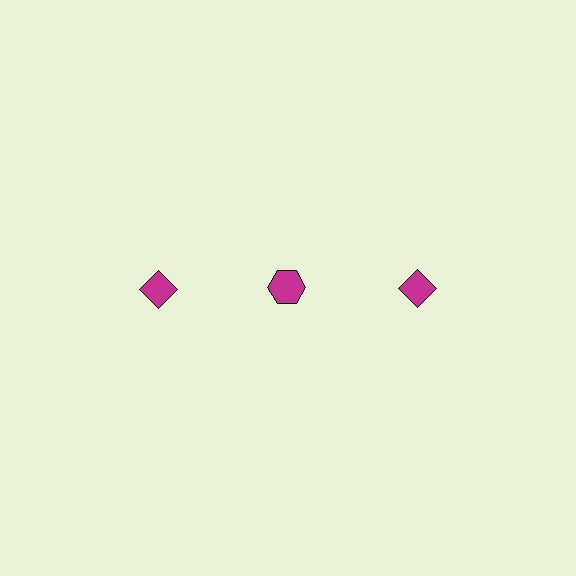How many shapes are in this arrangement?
There are 3 shapes arranged in a grid pattern.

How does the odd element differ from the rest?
It has a different shape: hexagon instead of diamond.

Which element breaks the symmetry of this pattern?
The magenta hexagon in the top row, second from left column breaks the symmetry. All other shapes are magenta diamonds.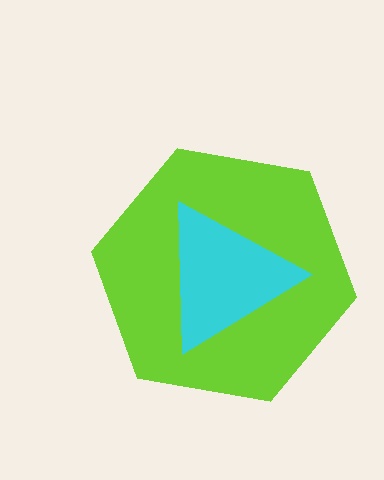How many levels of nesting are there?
2.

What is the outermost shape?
The lime hexagon.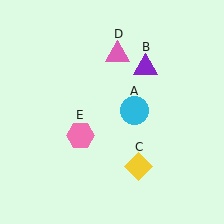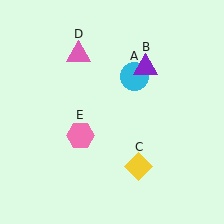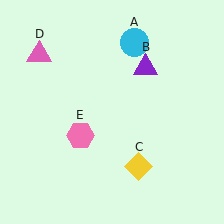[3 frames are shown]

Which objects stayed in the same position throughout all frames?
Purple triangle (object B) and yellow diamond (object C) and pink hexagon (object E) remained stationary.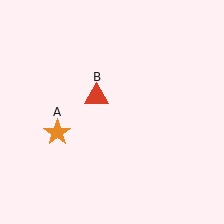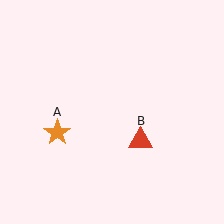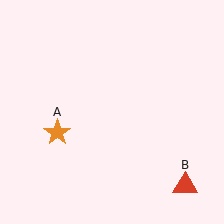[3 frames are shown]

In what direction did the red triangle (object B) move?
The red triangle (object B) moved down and to the right.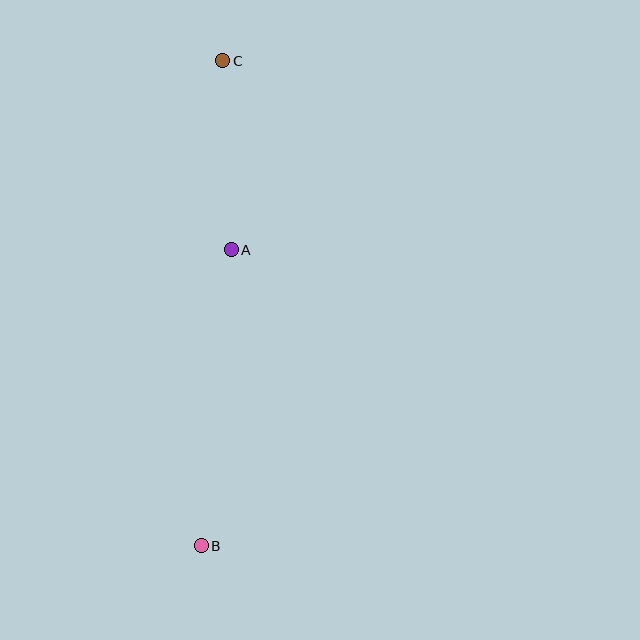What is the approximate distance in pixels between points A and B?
The distance between A and B is approximately 298 pixels.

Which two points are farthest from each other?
Points B and C are farthest from each other.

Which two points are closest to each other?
Points A and C are closest to each other.